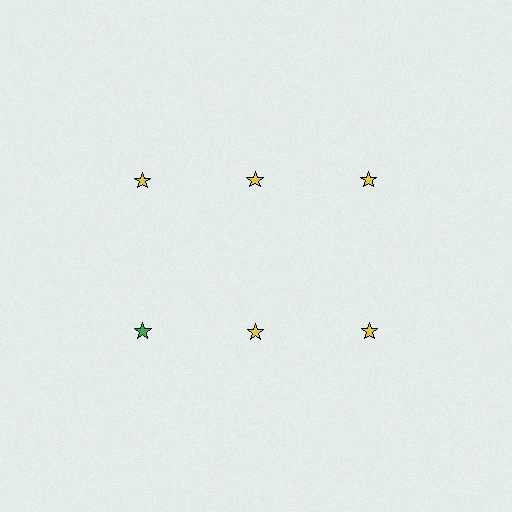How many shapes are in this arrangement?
There are 6 shapes arranged in a grid pattern.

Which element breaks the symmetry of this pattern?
The green star in the second row, leftmost column breaks the symmetry. All other shapes are yellow stars.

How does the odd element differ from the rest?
It has a different color: green instead of yellow.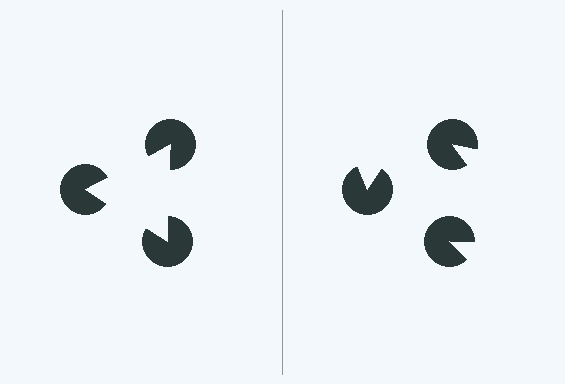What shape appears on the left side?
An illusory triangle.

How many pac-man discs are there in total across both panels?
6 — 3 on each side.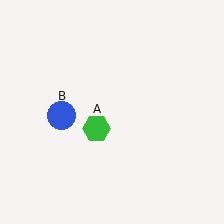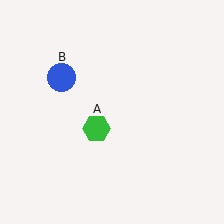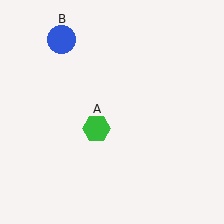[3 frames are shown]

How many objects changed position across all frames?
1 object changed position: blue circle (object B).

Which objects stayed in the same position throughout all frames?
Green hexagon (object A) remained stationary.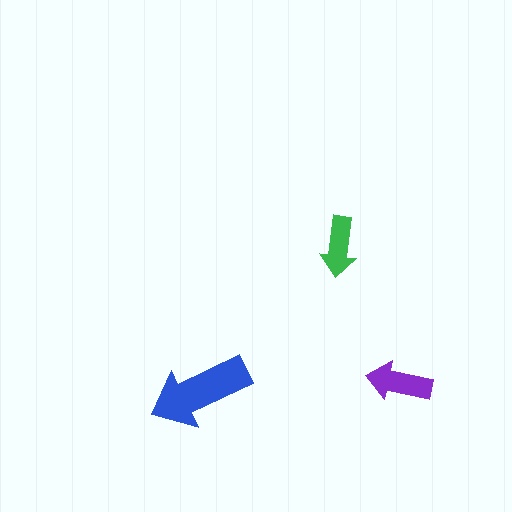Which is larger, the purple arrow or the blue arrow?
The blue one.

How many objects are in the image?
There are 3 objects in the image.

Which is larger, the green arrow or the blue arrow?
The blue one.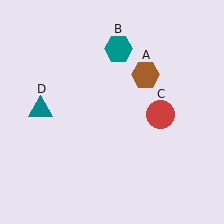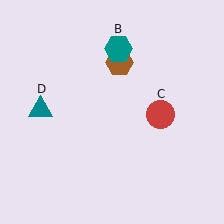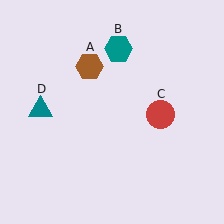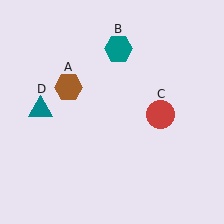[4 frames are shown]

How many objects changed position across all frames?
1 object changed position: brown hexagon (object A).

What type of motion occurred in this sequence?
The brown hexagon (object A) rotated counterclockwise around the center of the scene.